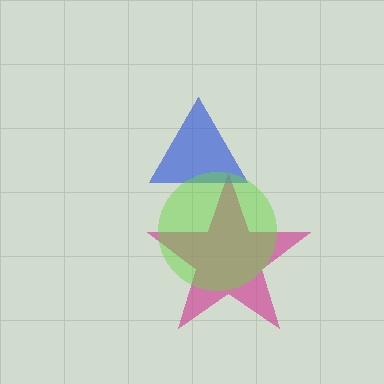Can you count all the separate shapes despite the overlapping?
Yes, there are 3 separate shapes.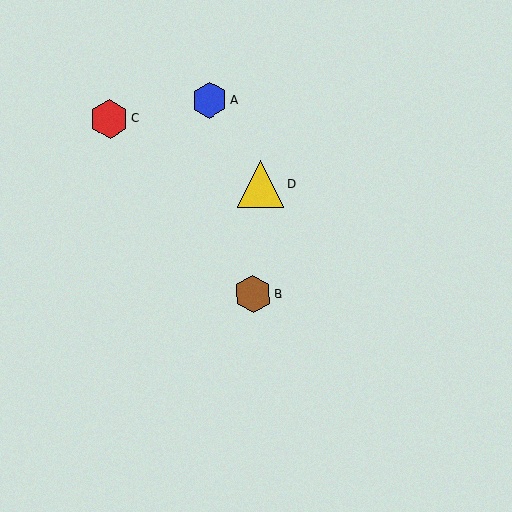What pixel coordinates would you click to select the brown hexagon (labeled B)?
Click at (253, 294) to select the brown hexagon B.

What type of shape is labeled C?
Shape C is a red hexagon.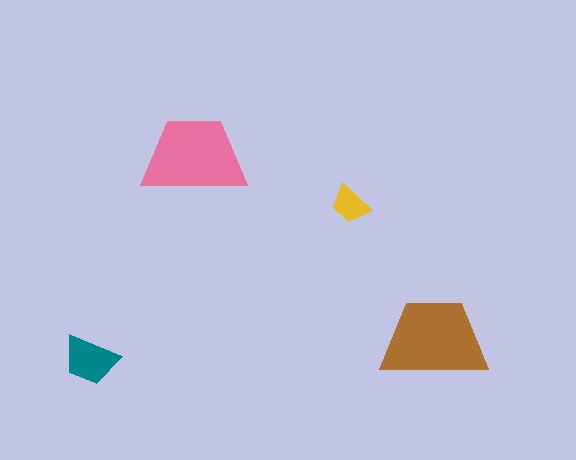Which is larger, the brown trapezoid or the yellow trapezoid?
The brown one.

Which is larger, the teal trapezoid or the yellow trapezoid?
The teal one.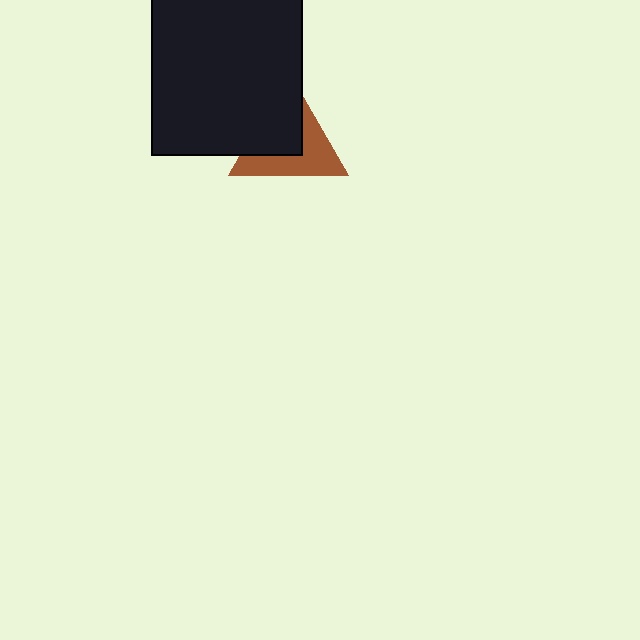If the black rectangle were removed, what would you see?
You would see the complete brown triangle.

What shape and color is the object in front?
The object in front is a black rectangle.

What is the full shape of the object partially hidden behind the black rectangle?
The partially hidden object is a brown triangle.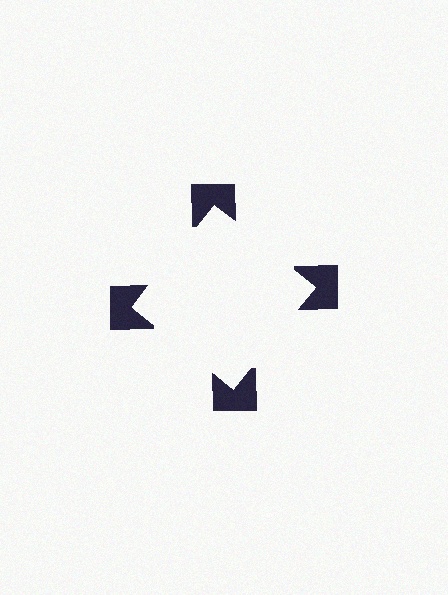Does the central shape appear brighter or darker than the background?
It typically appears slightly brighter than the background, even though no actual brightness change is drawn.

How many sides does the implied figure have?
4 sides.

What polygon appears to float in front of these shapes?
An illusory square — its edges are inferred from the aligned wedge cuts in the notched squares, not physically drawn.